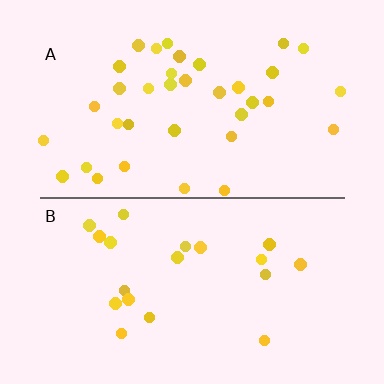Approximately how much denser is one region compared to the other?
Approximately 1.8× — region A over region B.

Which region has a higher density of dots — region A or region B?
A (the top).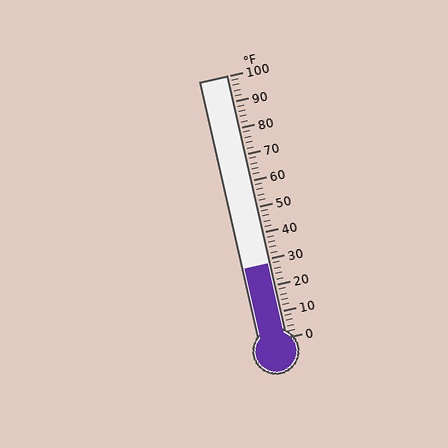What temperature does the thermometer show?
The thermometer shows approximately 28°F.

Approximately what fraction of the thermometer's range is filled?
The thermometer is filled to approximately 30% of its range.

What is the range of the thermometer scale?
The thermometer scale ranges from 0°F to 100°F.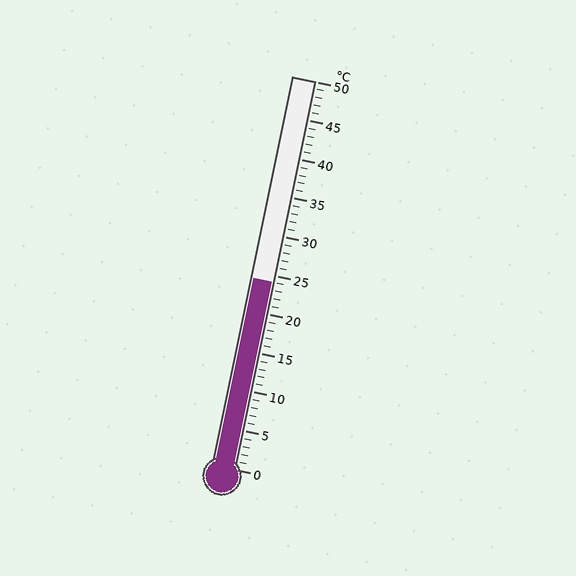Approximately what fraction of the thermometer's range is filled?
The thermometer is filled to approximately 50% of its range.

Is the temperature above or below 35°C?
The temperature is below 35°C.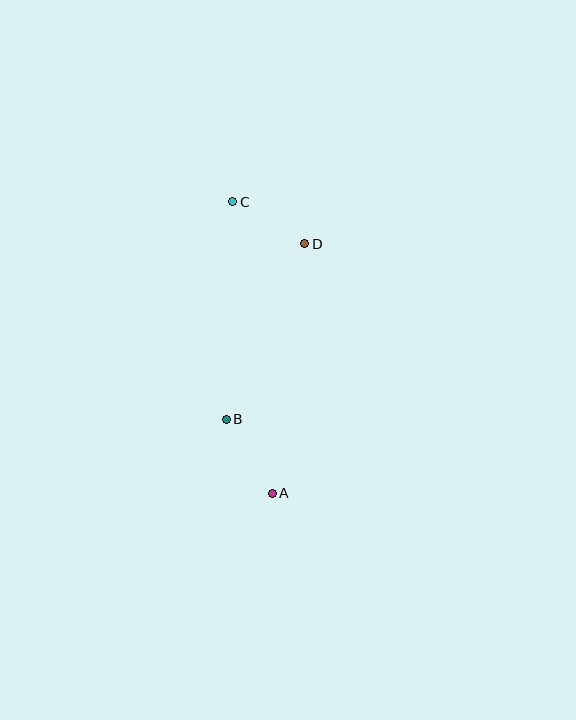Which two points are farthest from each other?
Points A and C are farthest from each other.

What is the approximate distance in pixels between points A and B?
The distance between A and B is approximately 87 pixels.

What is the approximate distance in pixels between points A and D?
The distance between A and D is approximately 252 pixels.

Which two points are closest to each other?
Points C and D are closest to each other.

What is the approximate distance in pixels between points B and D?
The distance between B and D is approximately 193 pixels.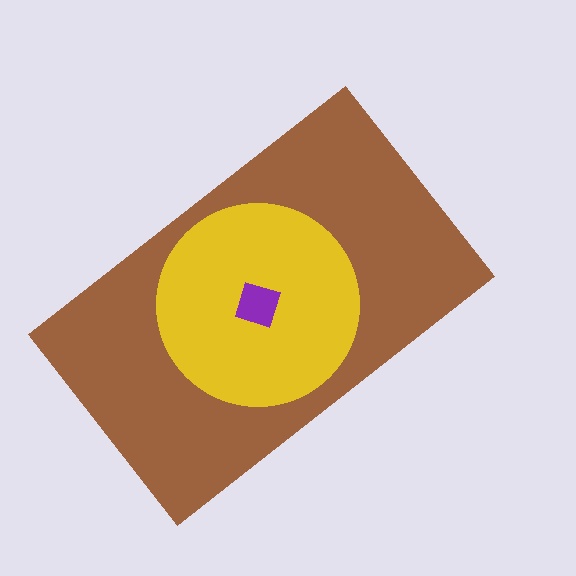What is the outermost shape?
The brown rectangle.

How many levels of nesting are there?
3.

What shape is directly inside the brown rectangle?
The yellow circle.